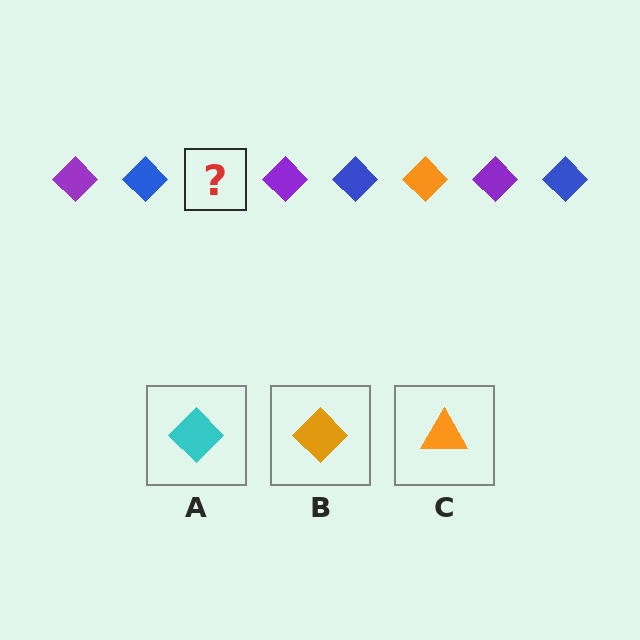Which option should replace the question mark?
Option B.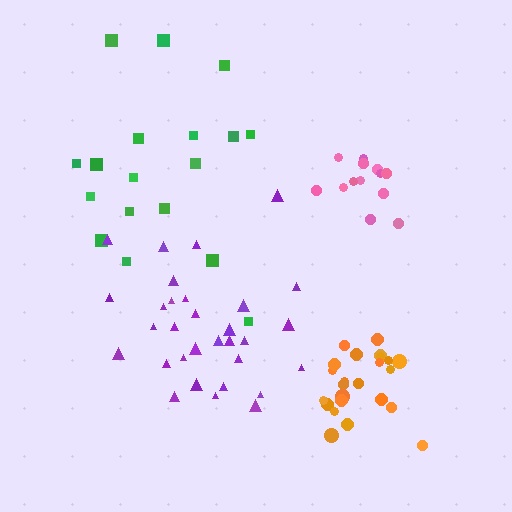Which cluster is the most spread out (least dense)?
Green.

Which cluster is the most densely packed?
Orange.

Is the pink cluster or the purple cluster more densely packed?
Pink.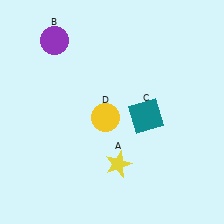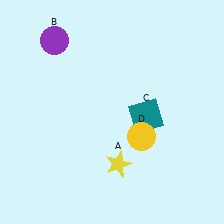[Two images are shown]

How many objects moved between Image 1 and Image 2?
1 object moved between the two images.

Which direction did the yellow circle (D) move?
The yellow circle (D) moved right.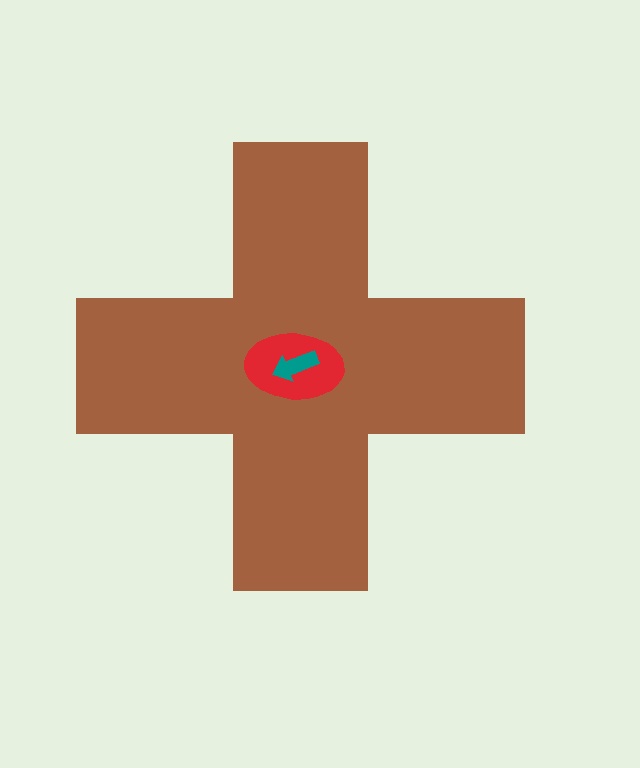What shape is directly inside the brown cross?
The red ellipse.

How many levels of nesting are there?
3.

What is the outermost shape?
The brown cross.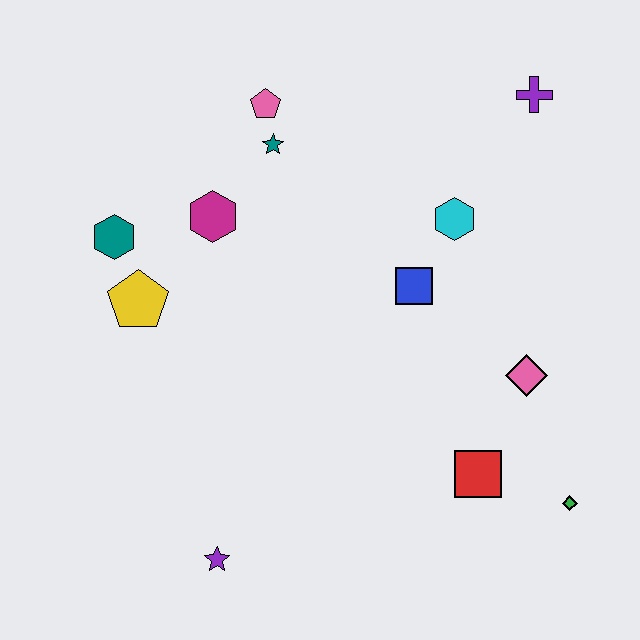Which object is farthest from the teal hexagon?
The green diamond is farthest from the teal hexagon.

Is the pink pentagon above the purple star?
Yes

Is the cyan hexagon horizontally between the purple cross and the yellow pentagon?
Yes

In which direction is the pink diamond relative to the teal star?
The pink diamond is to the right of the teal star.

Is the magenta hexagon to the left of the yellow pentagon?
No